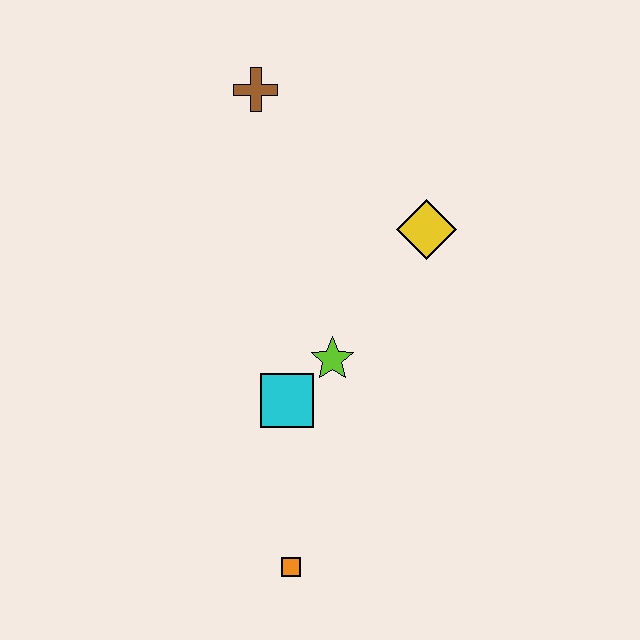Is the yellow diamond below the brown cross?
Yes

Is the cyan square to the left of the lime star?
Yes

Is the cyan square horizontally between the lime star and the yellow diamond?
No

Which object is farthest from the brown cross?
The orange square is farthest from the brown cross.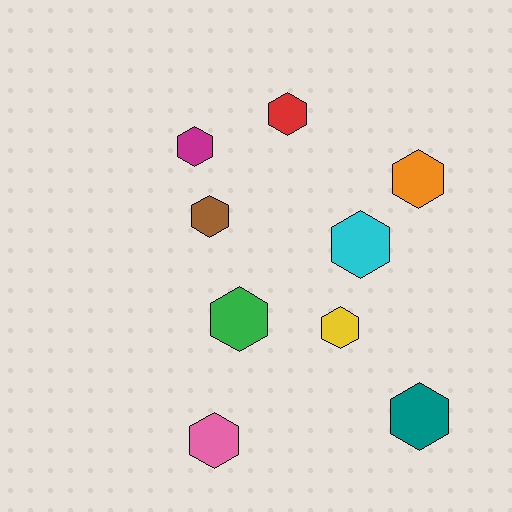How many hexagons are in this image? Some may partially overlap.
There are 9 hexagons.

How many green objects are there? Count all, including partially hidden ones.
There is 1 green object.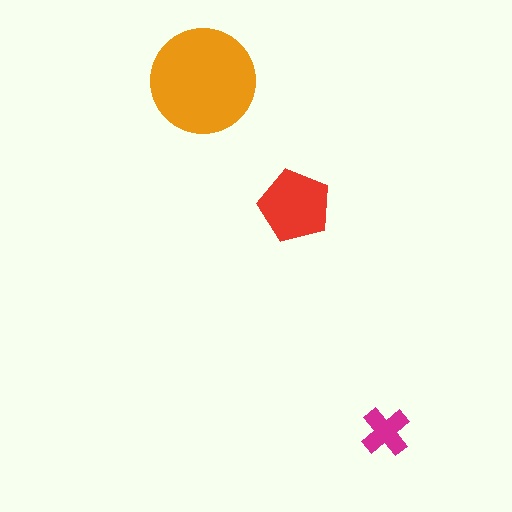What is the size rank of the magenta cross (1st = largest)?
3rd.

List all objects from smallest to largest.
The magenta cross, the red pentagon, the orange circle.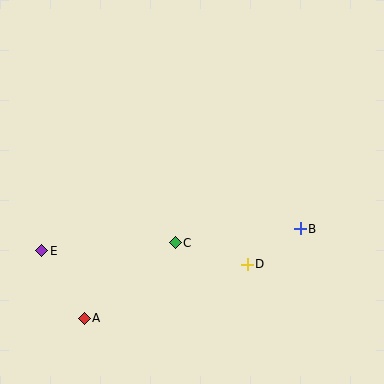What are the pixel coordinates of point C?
Point C is at (175, 243).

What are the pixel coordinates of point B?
Point B is at (300, 229).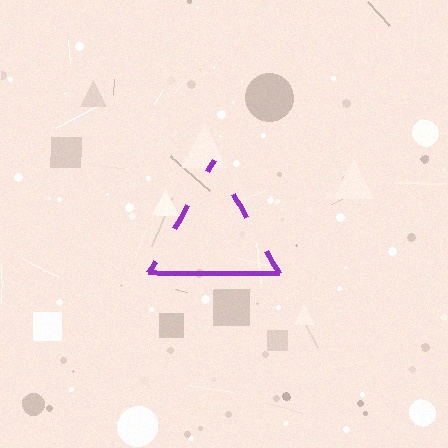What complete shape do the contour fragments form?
The contour fragments form a triangle.